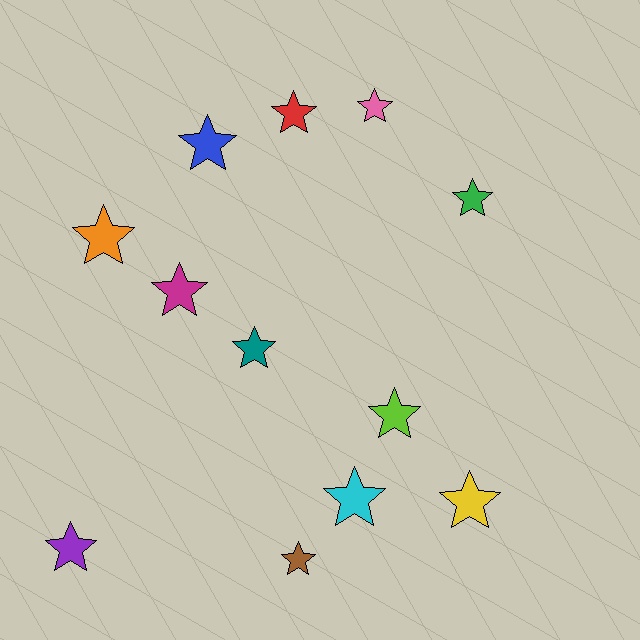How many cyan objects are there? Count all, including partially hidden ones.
There is 1 cyan object.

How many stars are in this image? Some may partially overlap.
There are 12 stars.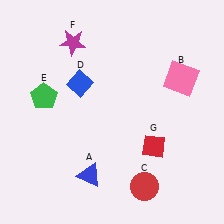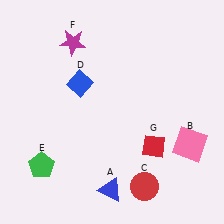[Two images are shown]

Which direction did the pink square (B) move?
The pink square (B) moved down.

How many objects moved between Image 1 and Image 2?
3 objects moved between the two images.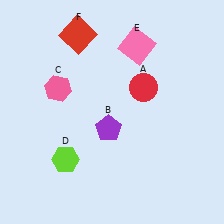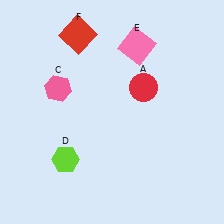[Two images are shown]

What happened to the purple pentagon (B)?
The purple pentagon (B) was removed in Image 2. It was in the bottom-left area of Image 1.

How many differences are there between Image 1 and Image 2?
There is 1 difference between the two images.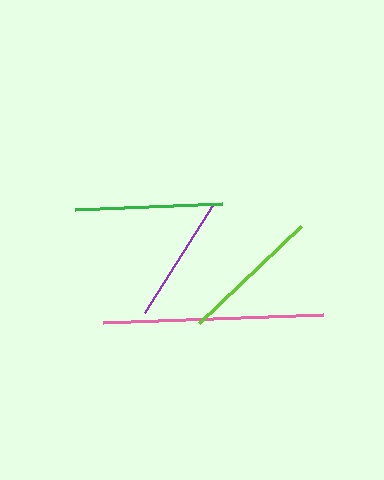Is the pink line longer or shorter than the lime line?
The pink line is longer than the lime line.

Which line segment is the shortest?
The purple line is the shortest at approximately 129 pixels.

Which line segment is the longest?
The pink line is the longest at approximately 220 pixels.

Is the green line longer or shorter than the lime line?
The green line is longer than the lime line.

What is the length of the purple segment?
The purple segment is approximately 129 pixels long.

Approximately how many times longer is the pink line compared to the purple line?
The pink line is approximately 1.7 times the length of the purple line.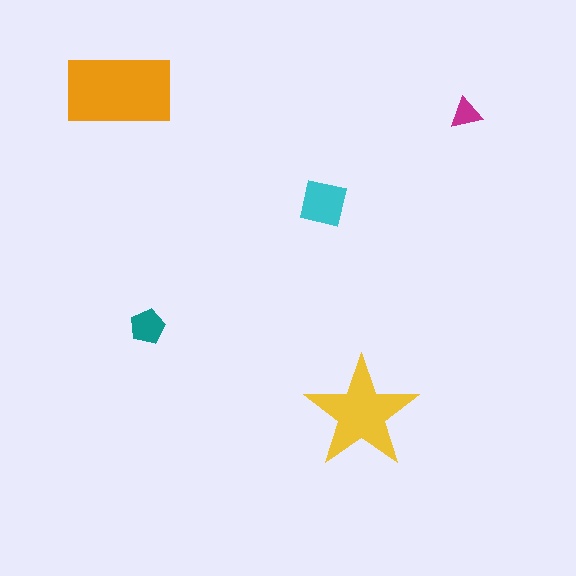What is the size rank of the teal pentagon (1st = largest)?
4th.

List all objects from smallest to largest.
The magenta triangle, the teal pentagon, the cyan square, the yellow star, the orange rectangle.